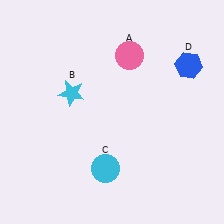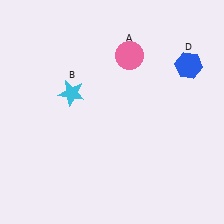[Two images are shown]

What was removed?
The cyan circle (C) was removed in Image 2.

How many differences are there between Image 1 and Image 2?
There is 1 difference between the two images.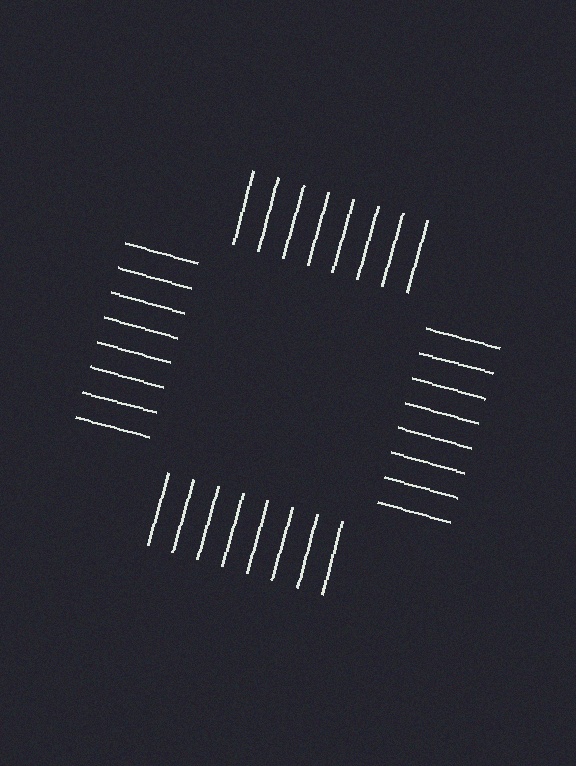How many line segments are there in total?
32 — 8 along each of the 4 edges.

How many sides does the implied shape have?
4 sides — the line-ends trace a square.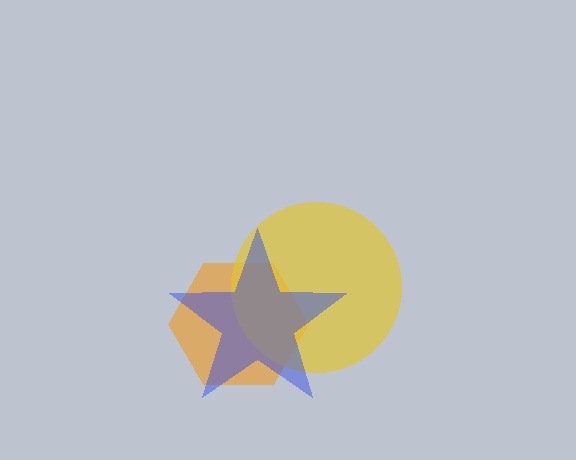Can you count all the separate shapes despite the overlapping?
Yes, there are 3 separate shapes.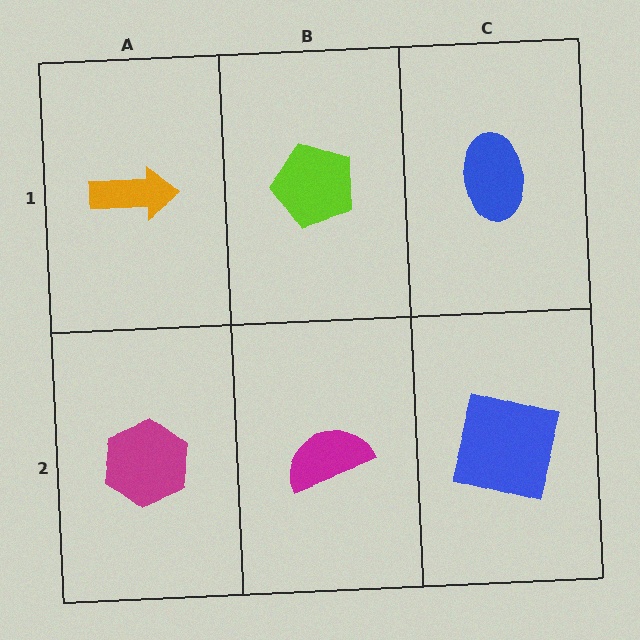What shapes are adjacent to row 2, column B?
A lime pentagon (row 1, column B), a magenta hexagon (row 2, column A), a blue square (row 2, column C).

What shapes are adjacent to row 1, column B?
A magenta semicircle (row 2, column B), an orange arrow (row 1, column A), a blue ellipse (row 1, column C).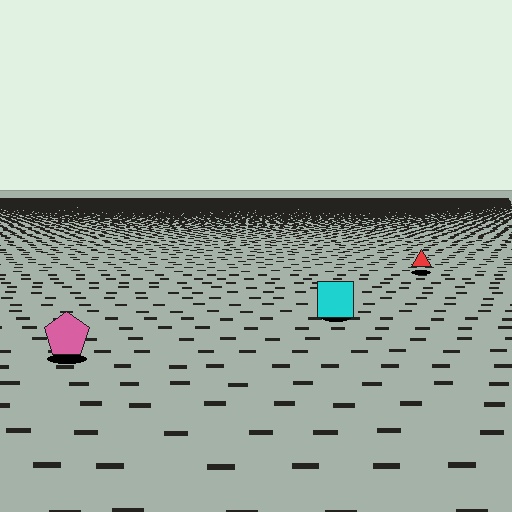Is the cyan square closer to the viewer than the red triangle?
Yes. The cyan square is closer — you can tell from the texture gradient: the ground texture is coarser near it.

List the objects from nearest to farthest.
From nearest to farthest: the pink pentagon, the cyan square, the red triangle.